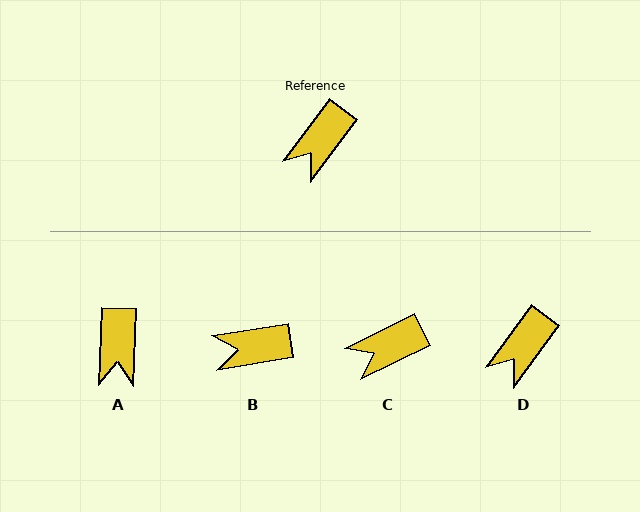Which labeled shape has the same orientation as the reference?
D.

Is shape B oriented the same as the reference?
No, it is off by about 44 degrees.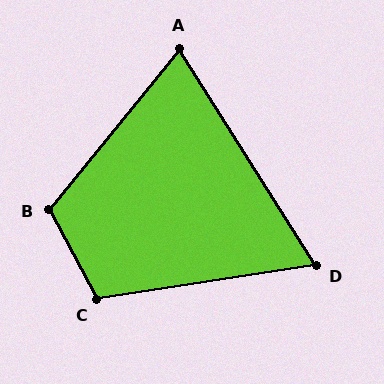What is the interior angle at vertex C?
Approximately 109 degrees (obtuse).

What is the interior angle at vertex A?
Approximately 71 degrees (acute).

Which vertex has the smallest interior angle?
D, at approximately 67 degrees.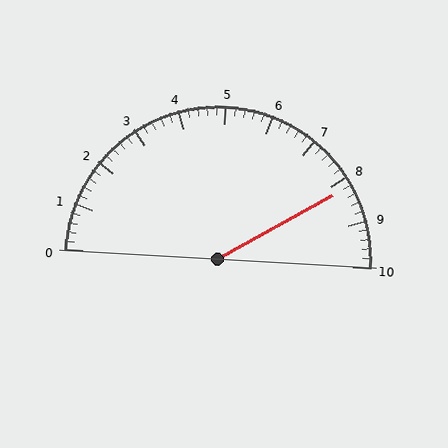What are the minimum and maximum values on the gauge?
The gauge ranges from 0 to 10.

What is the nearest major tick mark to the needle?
The nearest major tick mark is 8.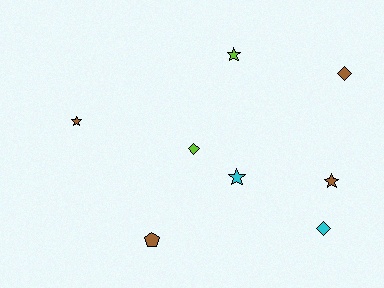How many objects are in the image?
There are 8 objects.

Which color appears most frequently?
Brown, with 4 objects.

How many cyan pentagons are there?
There are no cyan pentagons.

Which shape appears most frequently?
Star, with 4 objects.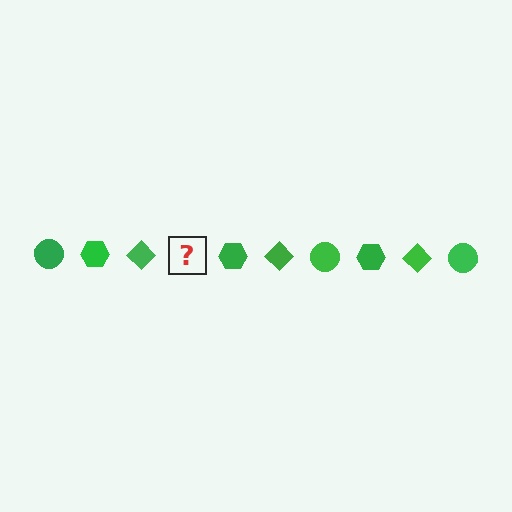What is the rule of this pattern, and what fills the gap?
The rule is that the pattern cycles through circle, hexagon, diamond shapes in green. The gap should be filled with a green circle.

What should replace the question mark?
The question mark should be replaced with a green circle.